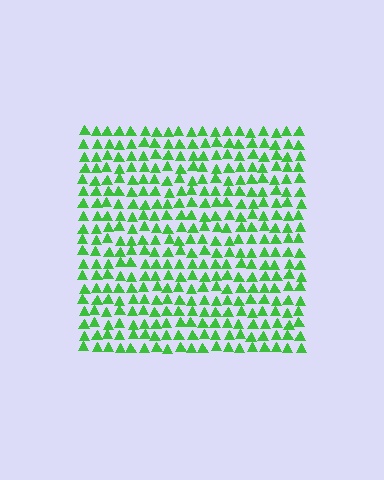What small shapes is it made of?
It is made of small triangles.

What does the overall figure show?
The overall figure shows a square.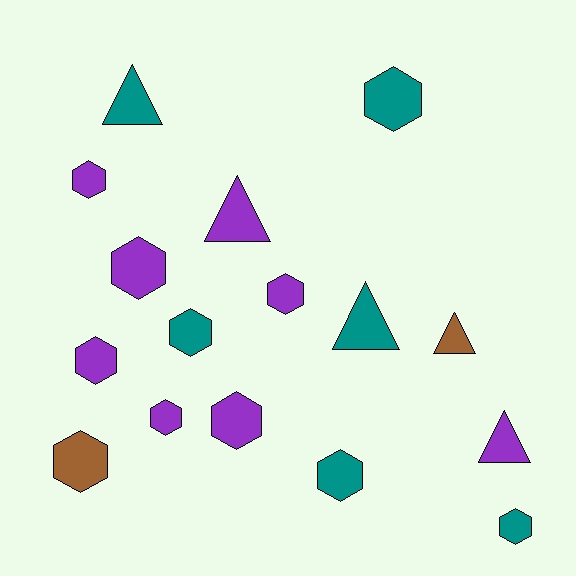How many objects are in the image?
There are 16 objects.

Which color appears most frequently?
Purple, with 8 objects.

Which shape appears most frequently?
Hexagon, with 11 objects.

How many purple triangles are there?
There are 2 purple triangles.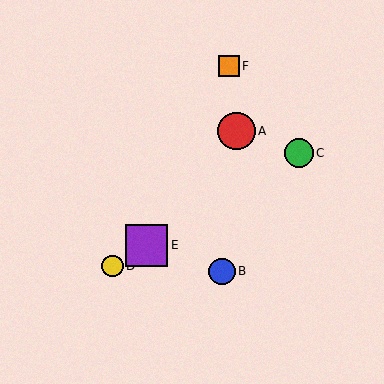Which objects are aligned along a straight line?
Objects C, D, E are aligned along a straight line.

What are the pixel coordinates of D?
Object D is at (112, 266).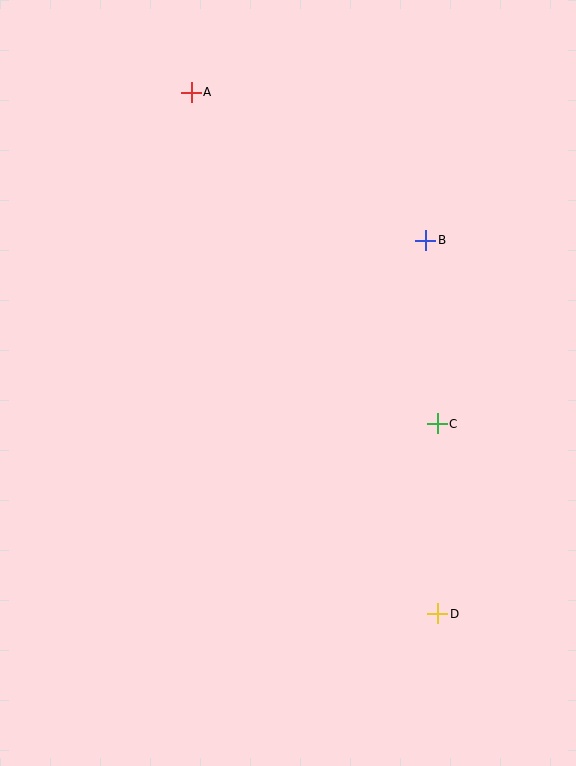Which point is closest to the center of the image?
Point C at (437, 424) is closest to the center.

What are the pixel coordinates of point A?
Point A is at (191, 92).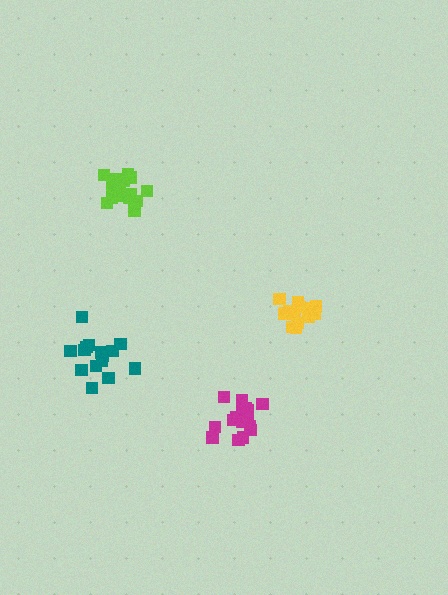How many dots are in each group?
Group 1: 17 dots, Group 2: 18 dots, Group 3: 16 dots, Group 4: 15 dots (66 total).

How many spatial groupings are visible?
There are 4 spatial groupings.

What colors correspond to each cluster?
The clusters are colored: lime, magenta, yellow, teal.